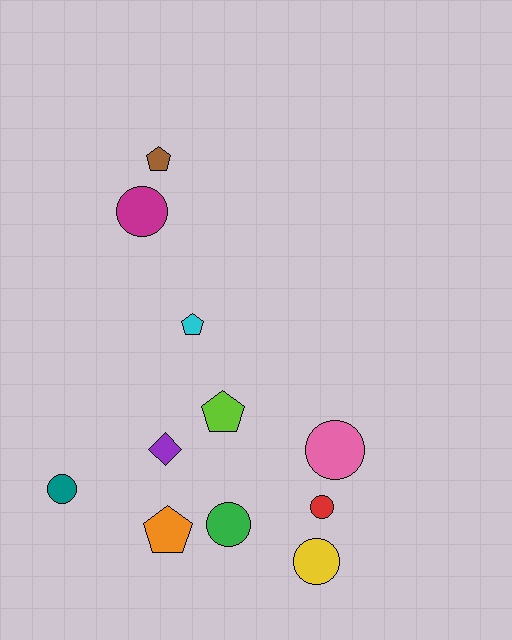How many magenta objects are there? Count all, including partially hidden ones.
There is 1 magenta object.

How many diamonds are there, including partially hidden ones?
There is 1 diamond.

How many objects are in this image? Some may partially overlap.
There are 11 objects.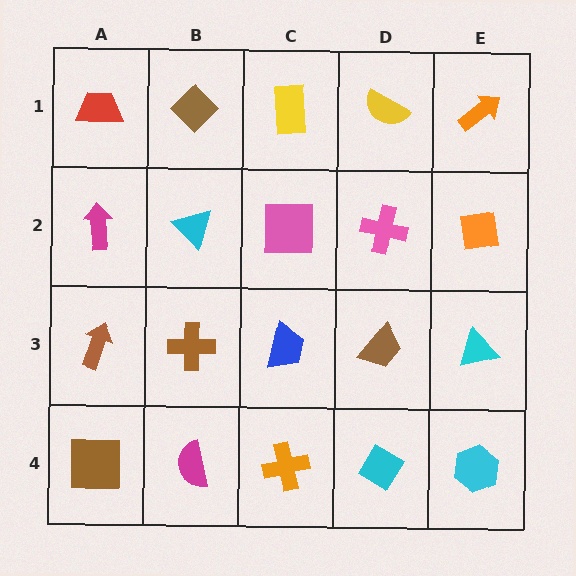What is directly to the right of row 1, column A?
A brown diamond.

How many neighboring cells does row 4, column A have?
2.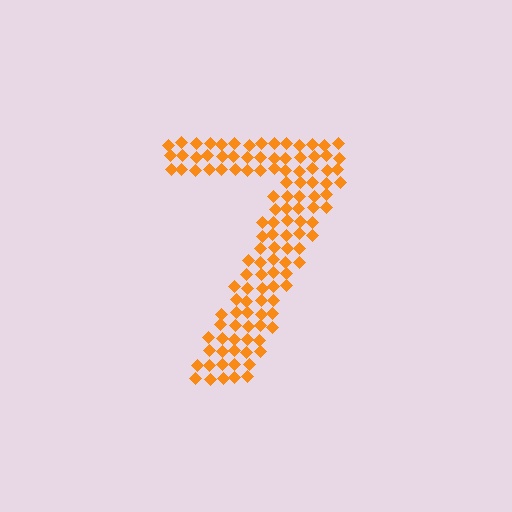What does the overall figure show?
The overall figure shows the digit 7.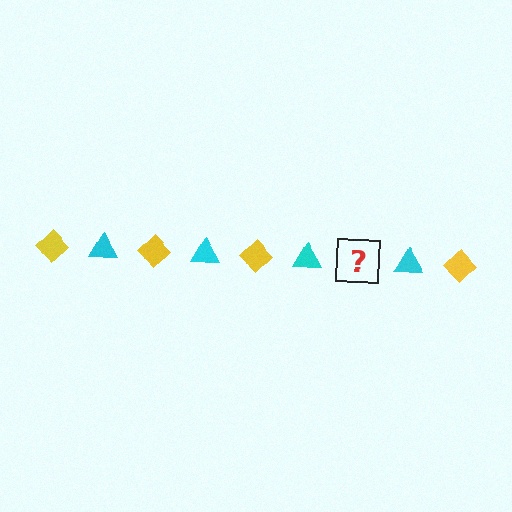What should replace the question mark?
The question mark should be replaced with a yellow diamond.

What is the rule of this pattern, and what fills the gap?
The rule is that the pattern alternates between yellow diamond and cyan triangle. The gap should be filled with a yellow diamond.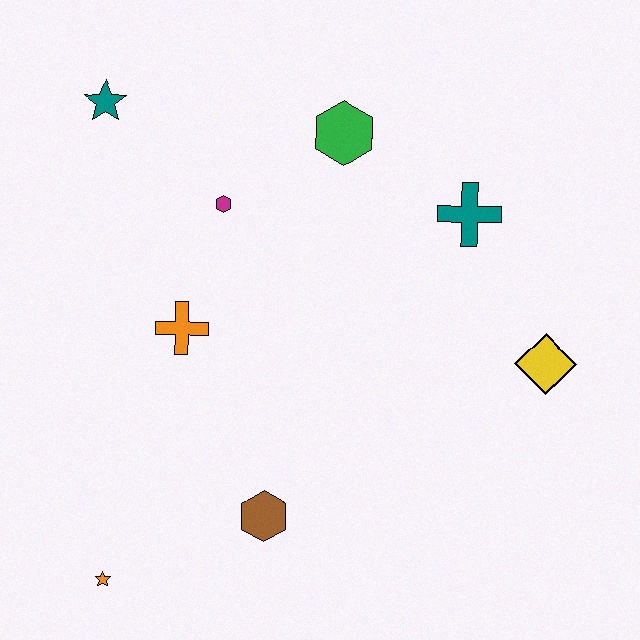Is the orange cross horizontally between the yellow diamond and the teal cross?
No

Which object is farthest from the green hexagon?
The orange star is farthest from the green hexagon.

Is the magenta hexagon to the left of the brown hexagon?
Yes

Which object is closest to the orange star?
The brown hexagon is closest to the orange star.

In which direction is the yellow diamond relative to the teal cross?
The yellow diamond is below the teal cross.